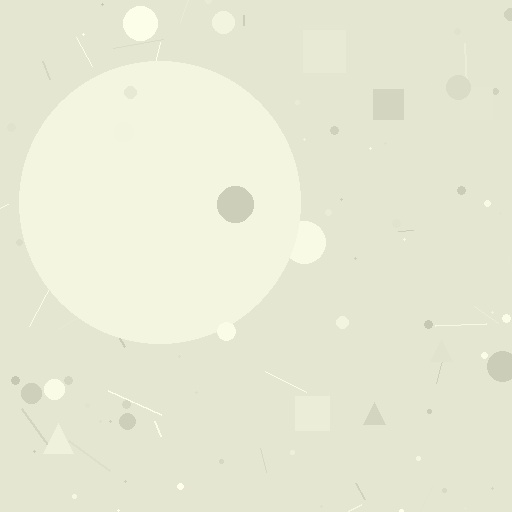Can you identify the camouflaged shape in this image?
The camouflaged shape is a circle.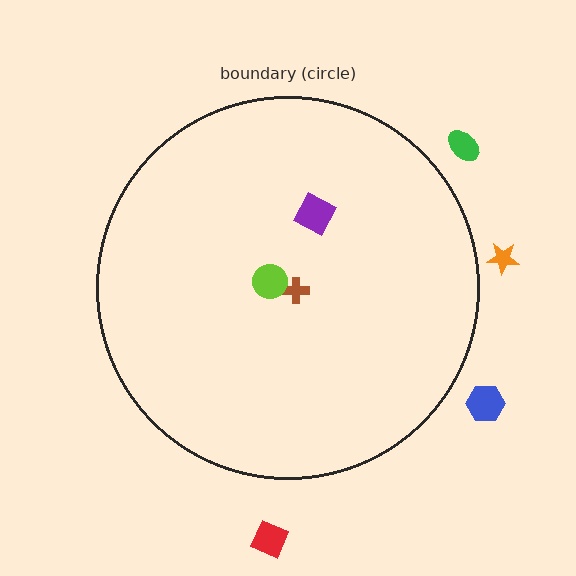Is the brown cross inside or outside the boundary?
Inside.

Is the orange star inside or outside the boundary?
Outside.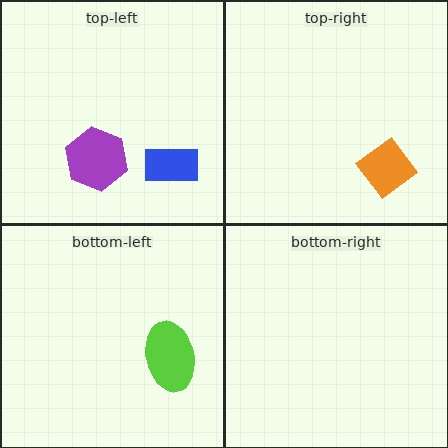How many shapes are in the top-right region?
1.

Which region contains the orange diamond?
The top-right region.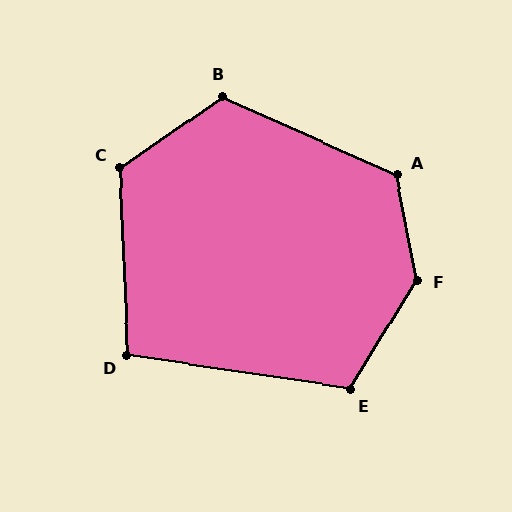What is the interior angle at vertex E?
Approximately 113 degrees (obtuse).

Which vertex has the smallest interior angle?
D, at approximately 101 degrees.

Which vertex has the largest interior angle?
F, at approximately 138 degrees.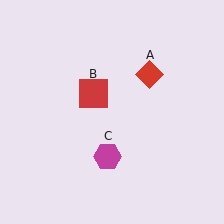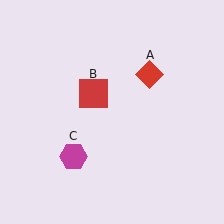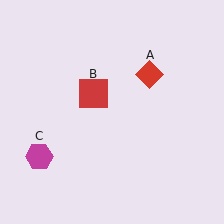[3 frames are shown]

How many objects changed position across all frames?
1 object changed position: magenta hexagon (object C).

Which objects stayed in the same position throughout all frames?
Red diamond (object A) and red square (object B) remained stationary.